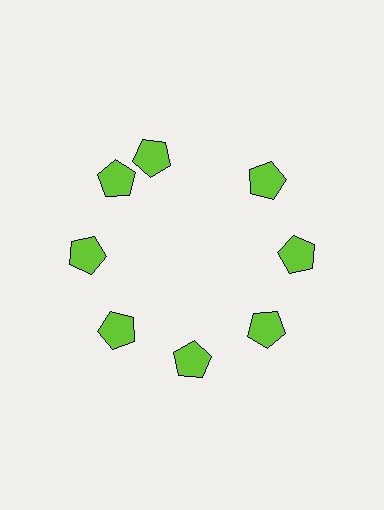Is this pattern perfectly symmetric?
No. The 8 lime pentagons are arranged in a ring, but one element near the 12 o'clock position is rotated out of alignment along the ring, breaking the 8-fold rotational symmetry.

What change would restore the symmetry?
The symmetry would be restored by rotating it back into even spacing with its neighbors so that all 8 pentagons sit at equal angles and equal distance from the center.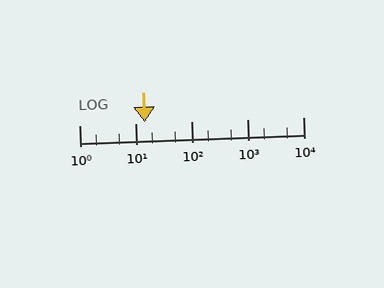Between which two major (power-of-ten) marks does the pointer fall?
The pointer is between 10 and 100.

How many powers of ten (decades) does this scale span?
The scale spans 4 decades, from 1 to 10000.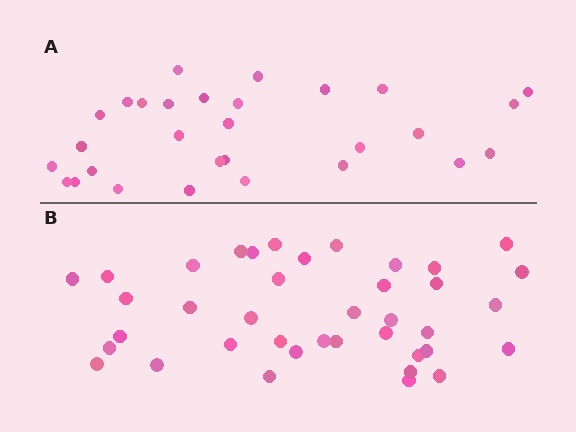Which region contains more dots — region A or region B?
Region B (the bottom region) has more dots.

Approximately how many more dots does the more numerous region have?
Region B has roughly 10 or so more dots than region A.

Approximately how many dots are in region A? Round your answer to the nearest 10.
About 30 dots. (The exact count is 29, which rounds to 30.)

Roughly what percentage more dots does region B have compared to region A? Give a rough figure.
About 35% more.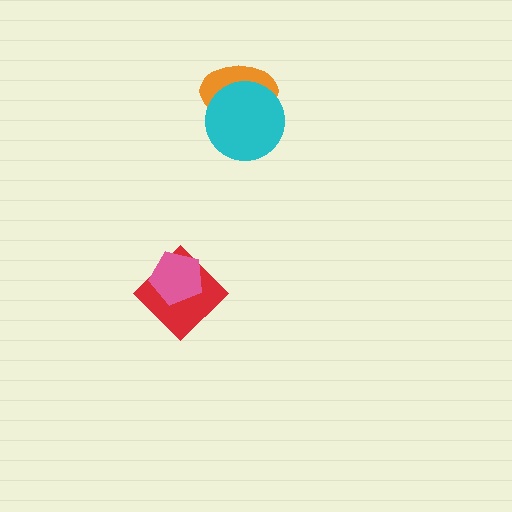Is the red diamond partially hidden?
Yes, it is partially covered by another shape.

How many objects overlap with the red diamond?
1 object overlaps with the red diamond.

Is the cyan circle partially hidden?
No, no other shape covers it.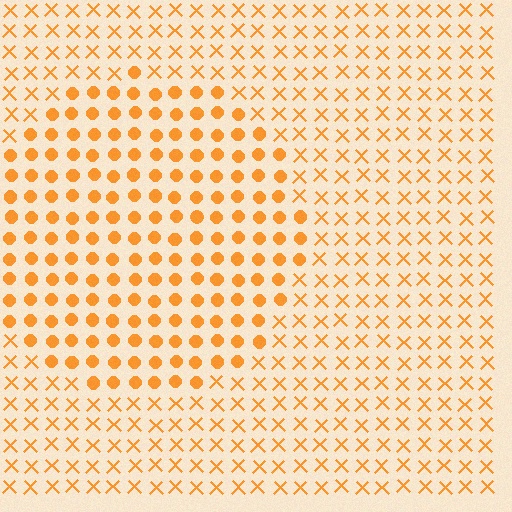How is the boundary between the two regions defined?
The boundary is defined by a change in element shape: circles inside vs. X marks outside. All elements share the same color and spacing.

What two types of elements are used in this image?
The image uses circles inside the circle region and X marks outside it.